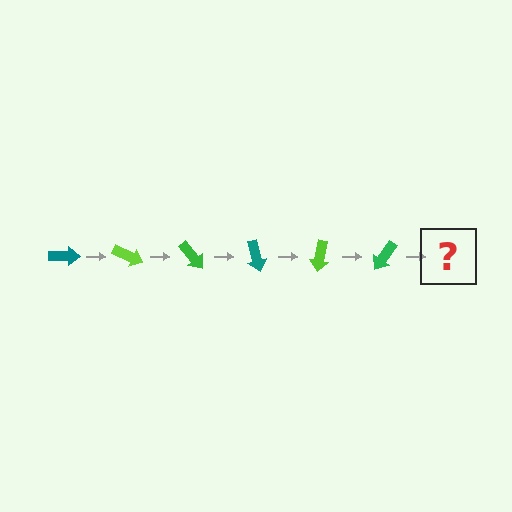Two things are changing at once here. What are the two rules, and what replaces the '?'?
The two rules are that it rotates 25 degrees each step and the color cycles through teal, lime, and green. The '?' should be a teal arrow, rotated 150 degrees from the start.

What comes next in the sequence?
The next element should be a teal arrow, rotated 150 degrees from the start.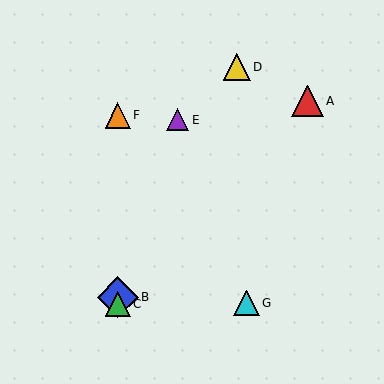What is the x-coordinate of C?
Object C is at x≈118.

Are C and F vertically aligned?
Yes, both are at x≈118.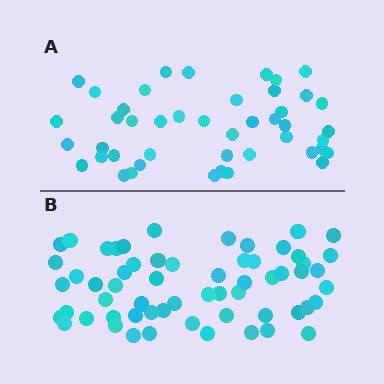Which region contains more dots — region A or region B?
Region B (the bottom region) has more dots.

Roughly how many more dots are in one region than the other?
Region B has approximately 15 more dots than region A.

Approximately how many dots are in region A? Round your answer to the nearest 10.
About 40 dots. (The exact count is 45, which rounds to 40.)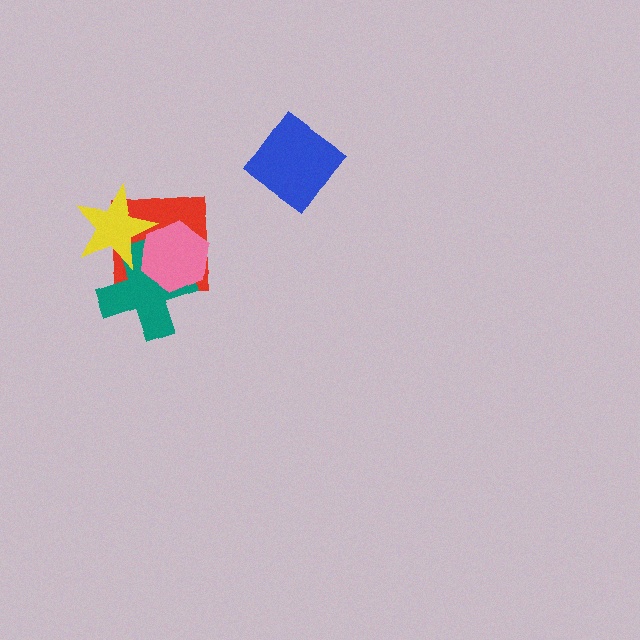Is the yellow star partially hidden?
Yes, it is partially covered by another shape.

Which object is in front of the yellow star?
The pink hexagon is in front of the yellow star.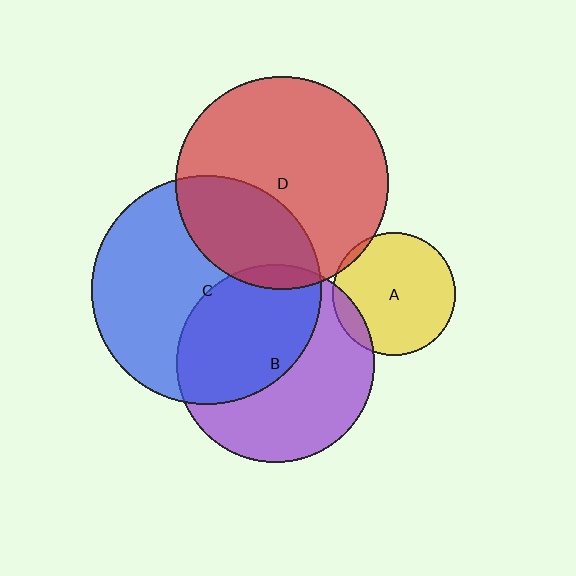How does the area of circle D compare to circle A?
Approximately 3.0 times.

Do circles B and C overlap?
Yes.